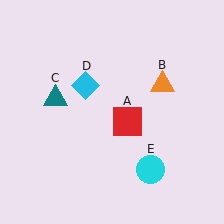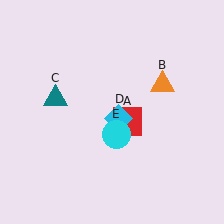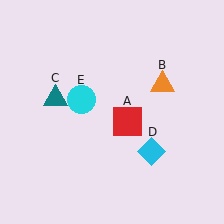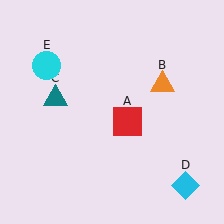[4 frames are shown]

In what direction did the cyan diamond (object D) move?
The cyan diamond (object D) moved down and to the right.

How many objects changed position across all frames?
2 objects changed position: cyan diamond (object D), cyan circle (object E).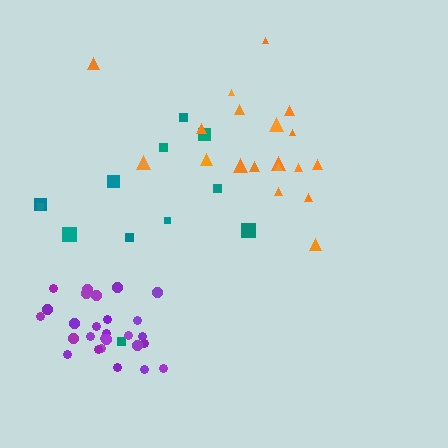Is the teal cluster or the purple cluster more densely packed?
Purple.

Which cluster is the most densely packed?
Purple.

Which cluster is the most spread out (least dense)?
Teal.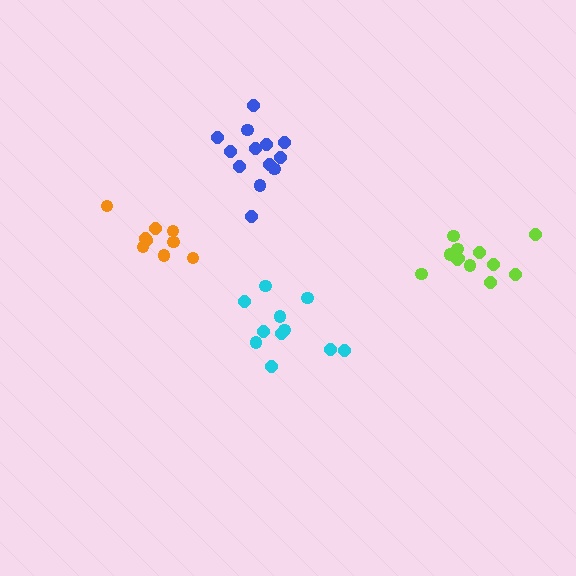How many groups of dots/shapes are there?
There are 4 groups.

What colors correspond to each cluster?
The clusters are colored: cyan, orange, lime, blue.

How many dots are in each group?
Group 1: 11 dots, Group 2: 9 dots, Group 3: 12 dots, Group 4: 13 dots (45 total).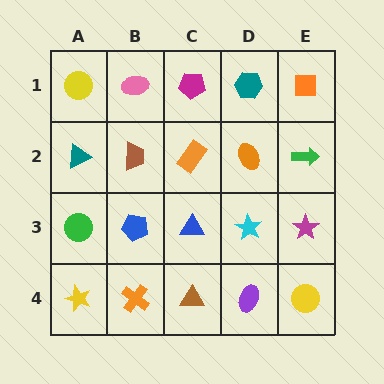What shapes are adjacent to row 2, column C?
A magenta pentagon (row 1, column C), a blue triangle (row 3, column C), a brown trapezoid (row 2, column B), an orange ellipse (row 2, column D).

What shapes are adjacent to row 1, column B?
A brown trapezoid (row 2, column B), a yellow circle (row 1, column A), a magenta pentagon (row 1, column C).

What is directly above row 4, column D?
A cyan star.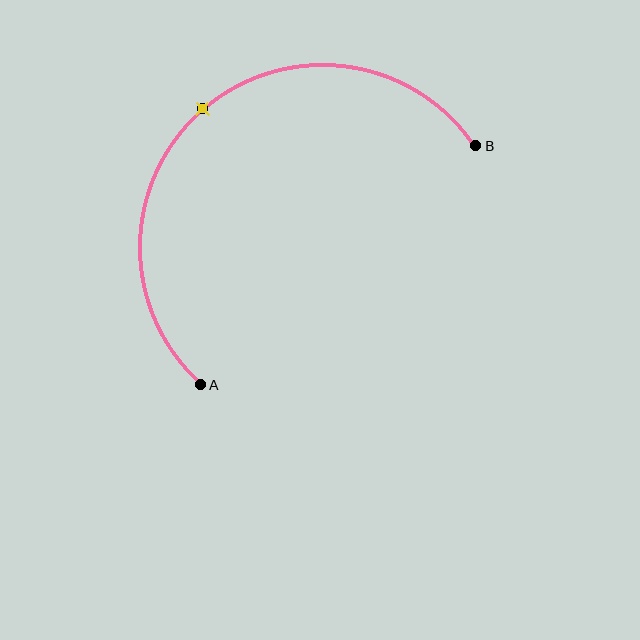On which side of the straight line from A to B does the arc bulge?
The arc bulges above and to the left of the straight line connecting A and B.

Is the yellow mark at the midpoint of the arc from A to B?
Yes. The yellow mark lies on the arc at equal arc-length from both A and B — it is the arc midpoint.